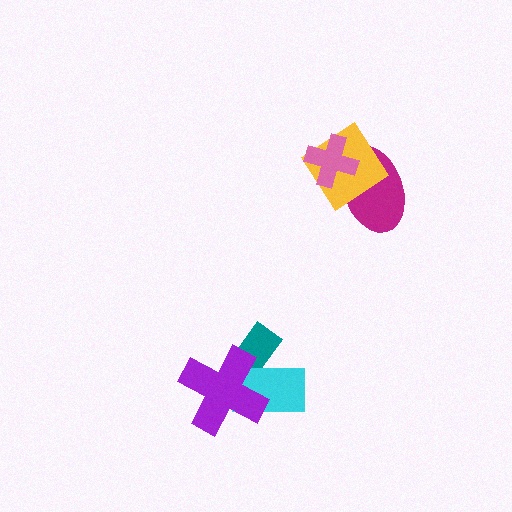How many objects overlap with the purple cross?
2 objects overlap with the purple cross.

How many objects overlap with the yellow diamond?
2 objects overlap with the yellow diamond.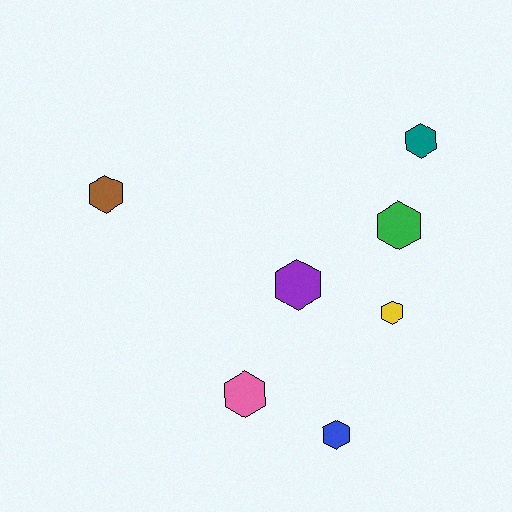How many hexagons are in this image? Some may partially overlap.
There are 7 hexagons.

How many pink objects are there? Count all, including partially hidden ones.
There is 1 pink object.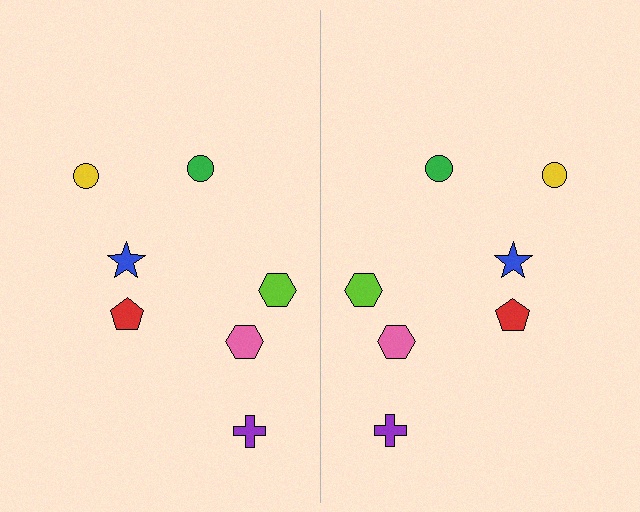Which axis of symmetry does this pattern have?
The pattern has a vertical axis of symmetry running through the center of the image.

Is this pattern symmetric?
Yes, this pattern has bilateral (reflection) symmetry.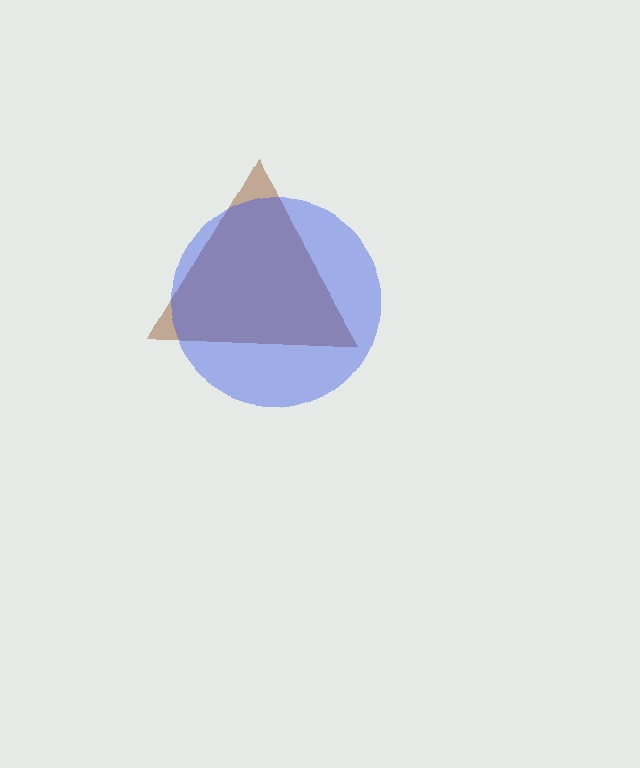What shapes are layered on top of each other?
The layered shapes are: a brown triangle, a blue circle.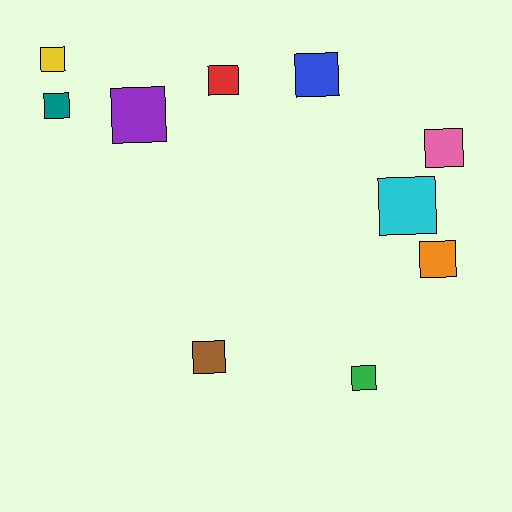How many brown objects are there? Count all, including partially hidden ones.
There is 1 brown object.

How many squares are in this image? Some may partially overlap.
There are 10 squares.